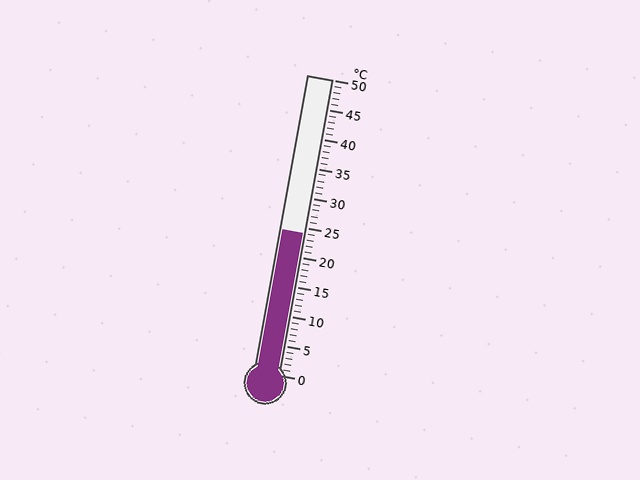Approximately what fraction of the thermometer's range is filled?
The thermometer is filled to approximately 50% of its range.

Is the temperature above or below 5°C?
The temperature is above 5°C.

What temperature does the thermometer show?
The thermometer shows approximately 24°C.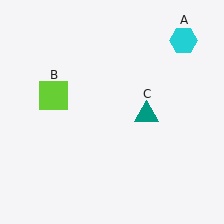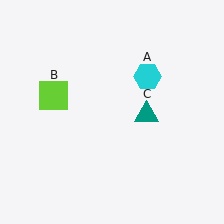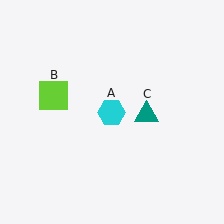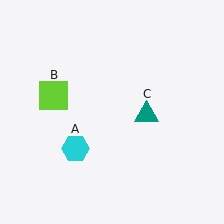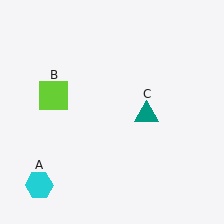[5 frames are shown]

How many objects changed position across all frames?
1 object changed position: cyan hexagon (object A).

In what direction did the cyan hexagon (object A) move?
The cyan hexagon (object A) moved down and to the left.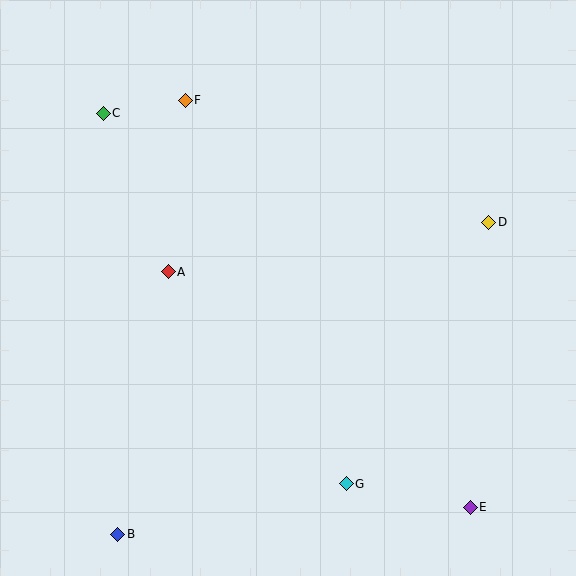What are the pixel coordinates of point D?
Point D is at (489, 222).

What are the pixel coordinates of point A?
Point A is at (168, 272).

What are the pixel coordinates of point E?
Point E is at (470, 507).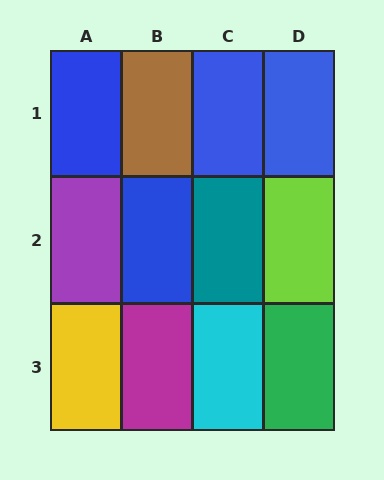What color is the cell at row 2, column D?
Lime.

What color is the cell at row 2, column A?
Purple.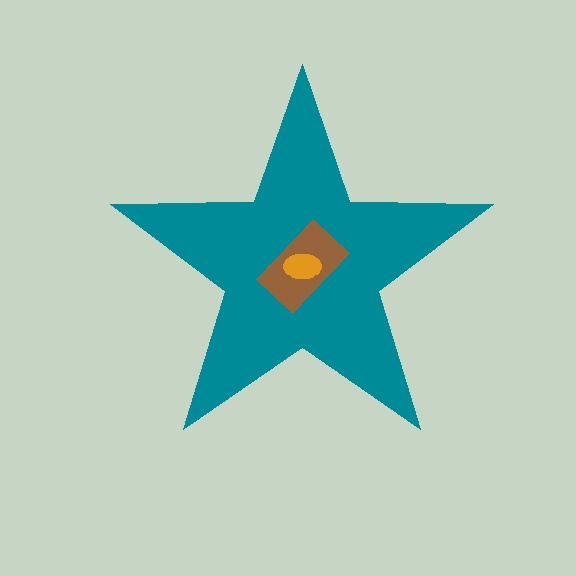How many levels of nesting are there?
3.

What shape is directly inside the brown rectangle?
The orange ellipse.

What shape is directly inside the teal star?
The brown rectangle.